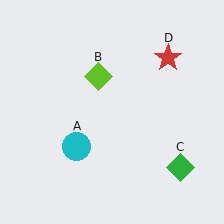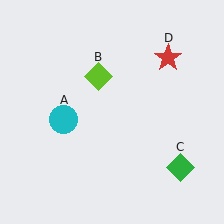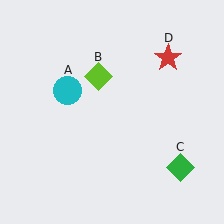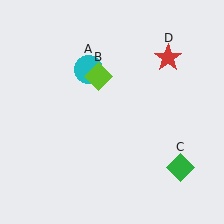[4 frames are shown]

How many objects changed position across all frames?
1 object changed position: cyan circle (object A).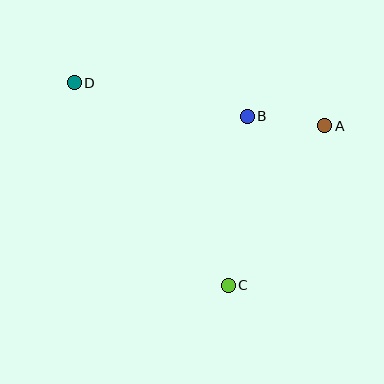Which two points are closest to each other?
Points A and B are closest to each other.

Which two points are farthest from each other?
Points C and D are farthest from each other.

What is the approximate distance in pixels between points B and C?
The distance between B and C is approximately 170 pixels.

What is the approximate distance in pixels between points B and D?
The distance between B and D is approximately 176 pixels.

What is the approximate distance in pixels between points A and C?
The distance between A and C is approximately 186 pixels.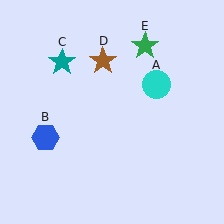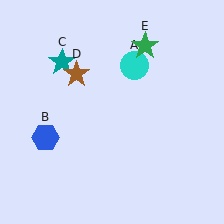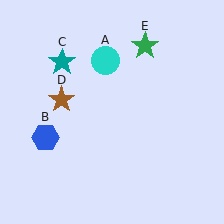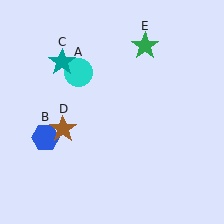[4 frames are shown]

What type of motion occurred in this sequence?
The cyan circle (object A), brown star (object D) rotated counterclockwise around the center of the scene.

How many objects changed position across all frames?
2 objects changed position: cyan circle (object A), brown star (object D).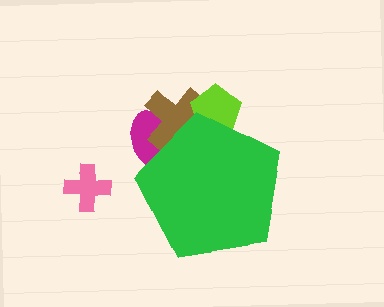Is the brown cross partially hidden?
Yes, the brown cross is partially hidden behind the green pentagon.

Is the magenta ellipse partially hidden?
Yes, the magenta ellipse is partially hidden behind the green pentagon.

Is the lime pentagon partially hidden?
Yes, the lime pentagon is partially hidden behind the green pentagon.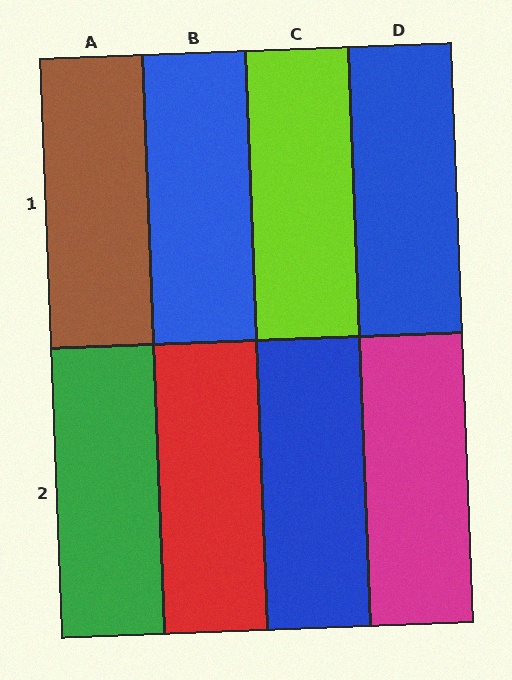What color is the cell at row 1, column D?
Blue.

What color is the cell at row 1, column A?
Brown.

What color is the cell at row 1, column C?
Lime.